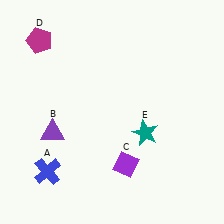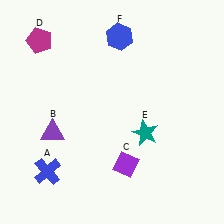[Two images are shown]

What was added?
A blue hexagon (F) was added in Image 2.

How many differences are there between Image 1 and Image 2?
There is 1 difference between the two images.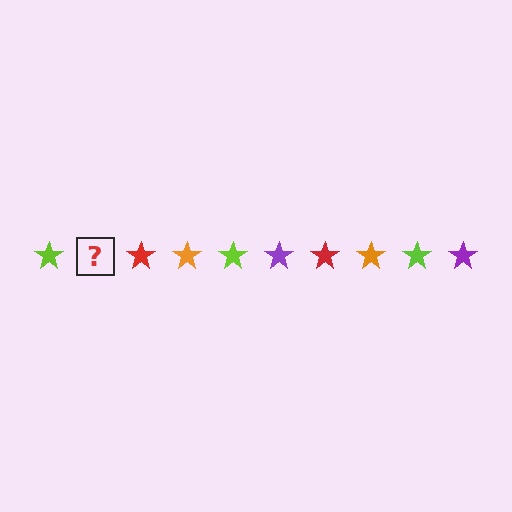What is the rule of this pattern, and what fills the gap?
The rule is that the pattern cycles through lime, purple, red, orange stars. The gap should be filled with a purple star.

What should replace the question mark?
The question mark should be replaced with a purple star.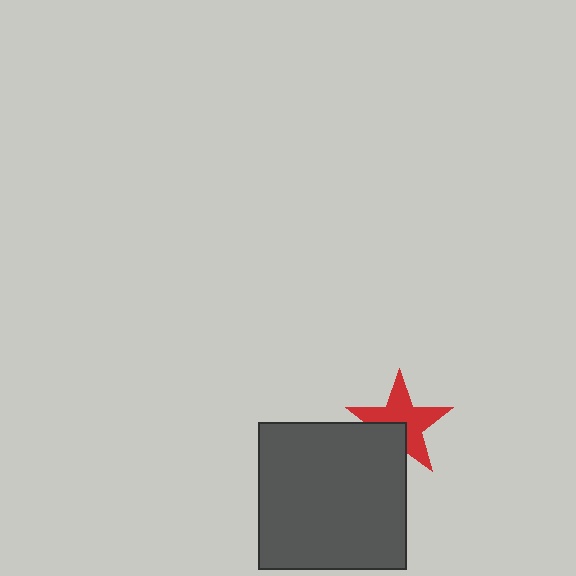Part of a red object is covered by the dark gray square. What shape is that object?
It is a star.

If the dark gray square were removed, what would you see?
You would see the complete red star.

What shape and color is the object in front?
The object in front is a dark gray square.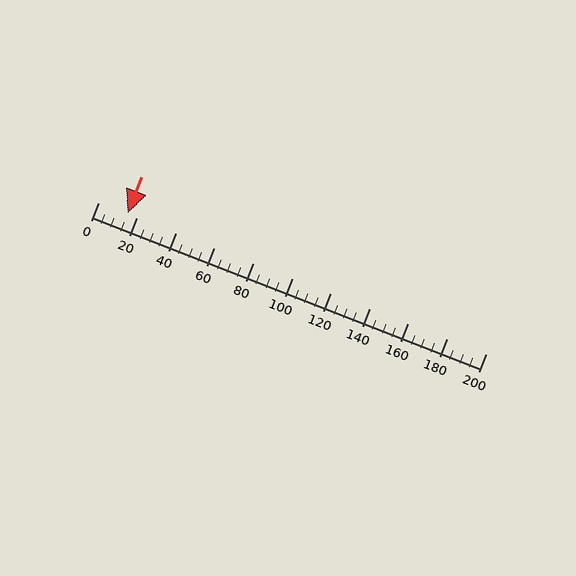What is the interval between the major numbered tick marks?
The major tick marks are spaced 20 units apart.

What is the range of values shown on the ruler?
The ruler shows values from 0 to 200.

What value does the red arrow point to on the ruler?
The red arrow points to approximately 15.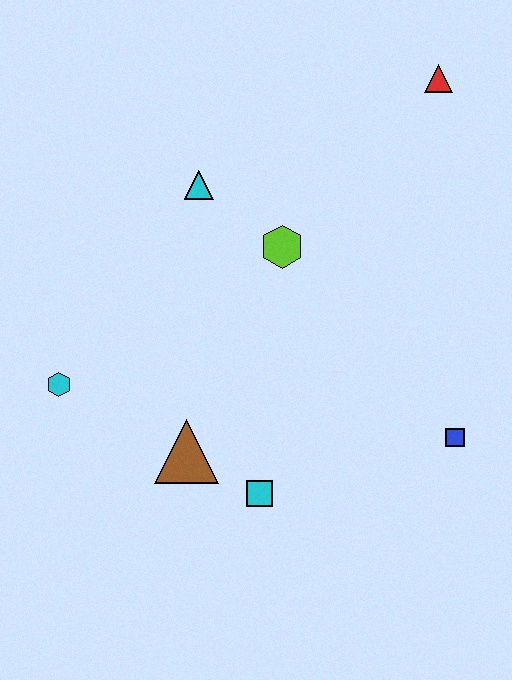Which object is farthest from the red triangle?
The cyan hexagon is farthest from the red triangle.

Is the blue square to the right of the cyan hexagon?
Yes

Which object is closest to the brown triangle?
The cyan square is closest to the brown triangle.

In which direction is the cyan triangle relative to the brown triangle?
The cyan triangle is above the brown triangle.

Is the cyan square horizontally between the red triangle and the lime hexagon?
No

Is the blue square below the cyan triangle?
Yes